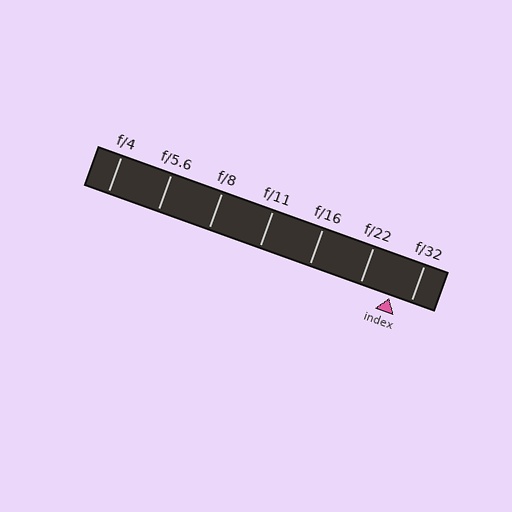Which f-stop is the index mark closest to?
The index mark is closest to f/32.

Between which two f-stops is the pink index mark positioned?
The index mark is between f/22 and f/32.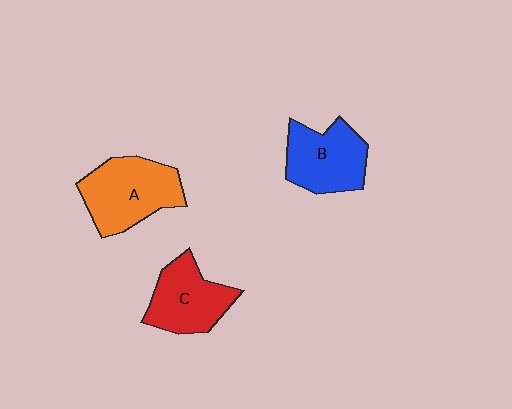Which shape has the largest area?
Shape A (orange).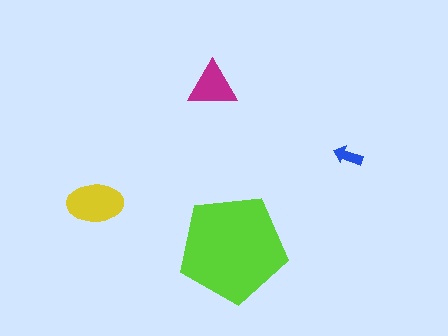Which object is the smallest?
The blue arrow.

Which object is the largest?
The lime pentagon.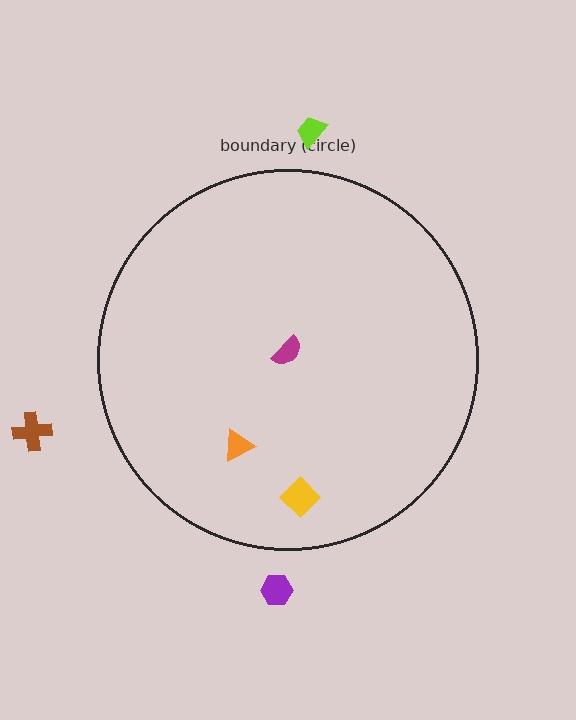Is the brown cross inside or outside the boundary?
Outside.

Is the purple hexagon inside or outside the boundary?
Outside.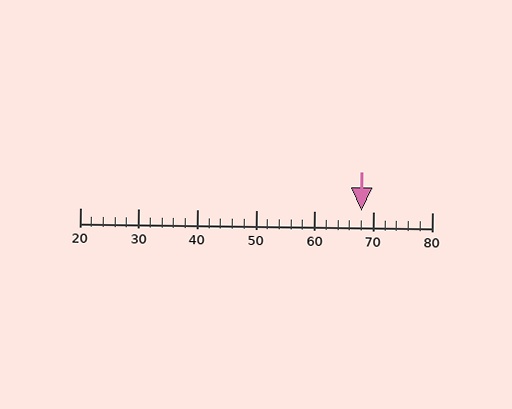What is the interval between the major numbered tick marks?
The major tick marks are spaced 10 units apart.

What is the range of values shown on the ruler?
The ruler shows values from 20 to 80.